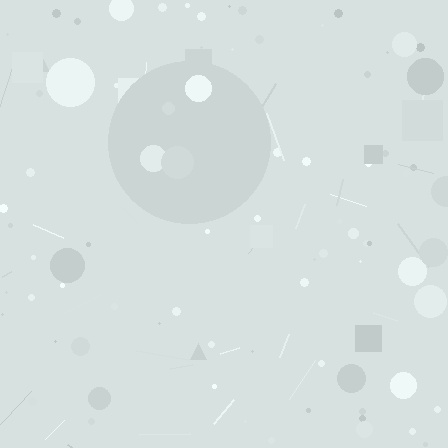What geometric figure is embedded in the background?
A circle is embedded in the background.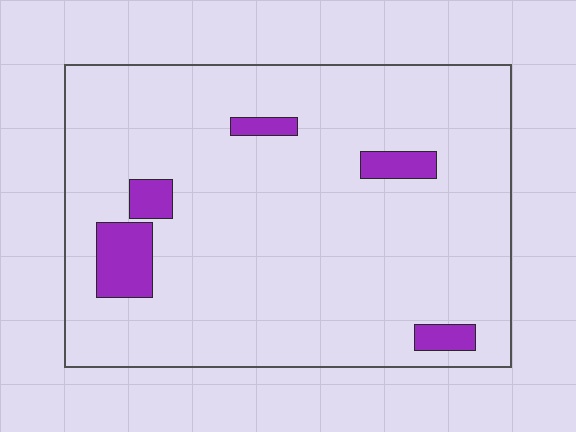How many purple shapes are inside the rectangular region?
5.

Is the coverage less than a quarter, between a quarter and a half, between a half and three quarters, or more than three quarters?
Less than a quarter.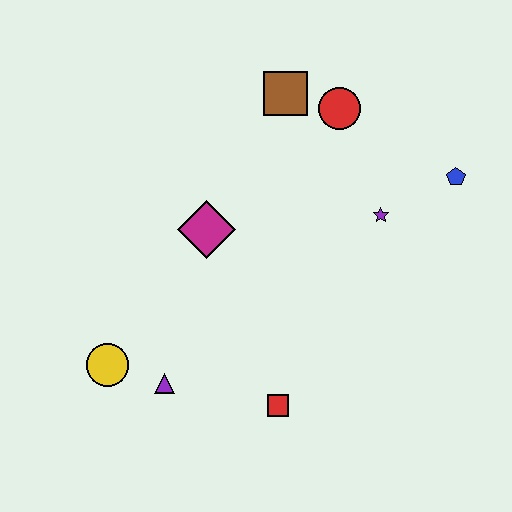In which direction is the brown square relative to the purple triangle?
The brown square is above the purple triangle.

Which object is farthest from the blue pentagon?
The yellow circle is farthest from the blue pentagon.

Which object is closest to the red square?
The purple triangle is closest to the red square.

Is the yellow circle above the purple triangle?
Yes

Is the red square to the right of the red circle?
No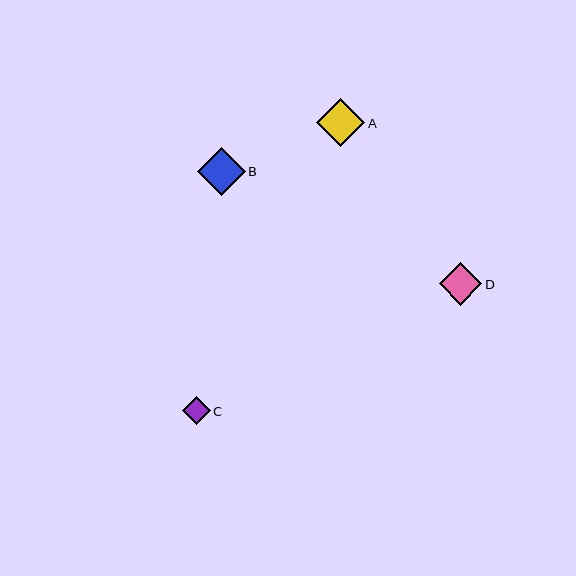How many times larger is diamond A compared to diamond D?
Diamond A is approximately 1.1 times the size of diamond D.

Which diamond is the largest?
Diamond B is the largest with a size of approximately 48 pixels.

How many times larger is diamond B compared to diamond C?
Diamond B is approximately 1.7 times the size of diamond C.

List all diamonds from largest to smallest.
From largest to smallest: B, A, D, C.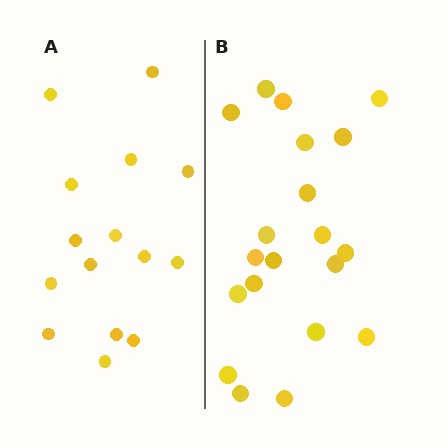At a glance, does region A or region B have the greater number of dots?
Region B (the right region) has more dots.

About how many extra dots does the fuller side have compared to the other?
Region B has about 5 more dots than region A.